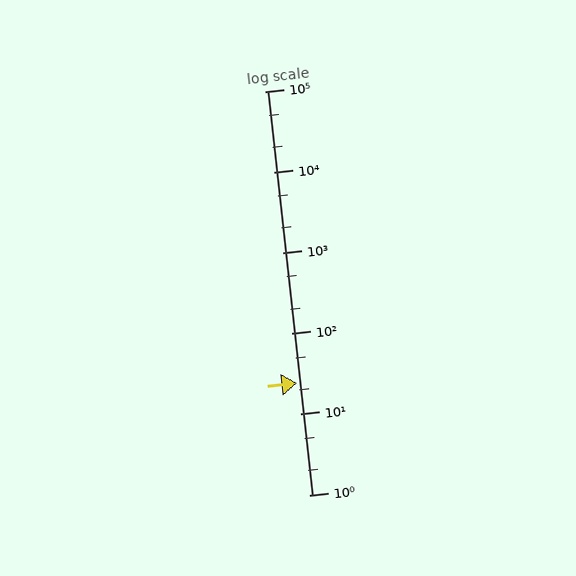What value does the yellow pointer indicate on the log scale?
The pointer indicates approximately 24.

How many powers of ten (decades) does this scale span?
The scale spans 5 decades, from 1 to 100000.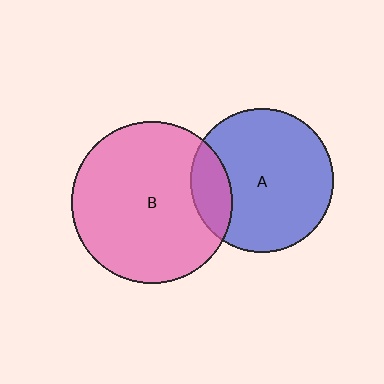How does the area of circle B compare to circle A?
Approximately 1.3 times.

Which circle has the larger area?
Circle B (pink).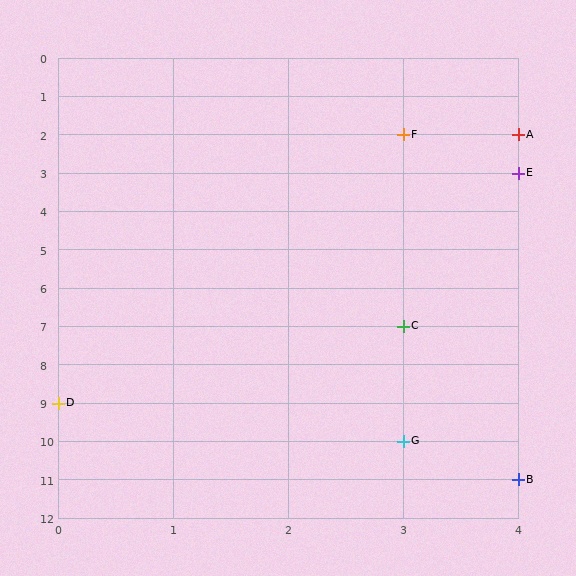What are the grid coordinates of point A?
Point A is at grid coordinates (4, 2).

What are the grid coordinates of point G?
Point G is at grid coordinates (3, 10).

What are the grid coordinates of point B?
Point B is at grid coordinates (4, 11).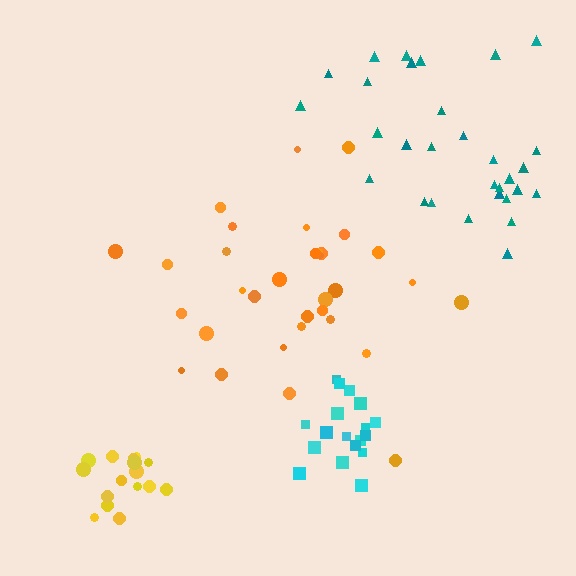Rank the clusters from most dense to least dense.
yellow, cyan, orange, teal.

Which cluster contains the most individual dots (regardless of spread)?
Orange (33).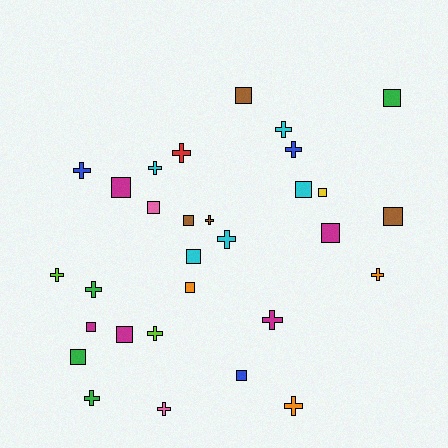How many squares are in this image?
There are 15 squares.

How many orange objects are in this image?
There are 3 orange objects.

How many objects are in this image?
There are 30 objects.